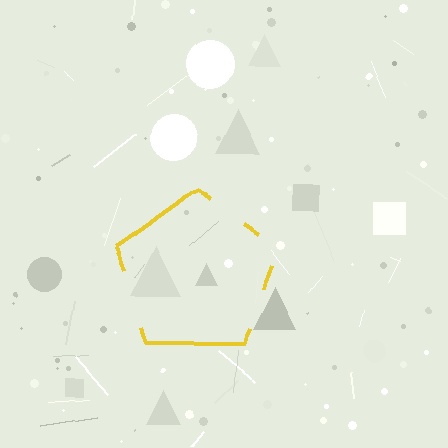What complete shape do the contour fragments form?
The contour fragments form a pentagon.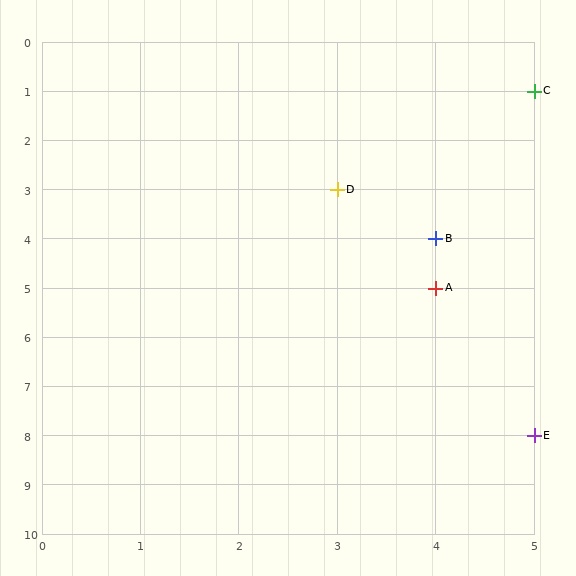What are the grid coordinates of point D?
Point D is at grid coordinates (3, 3).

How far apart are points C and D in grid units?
Points C and D are 2 columns and 2 rows apart (about 2.8 grid units diagonally).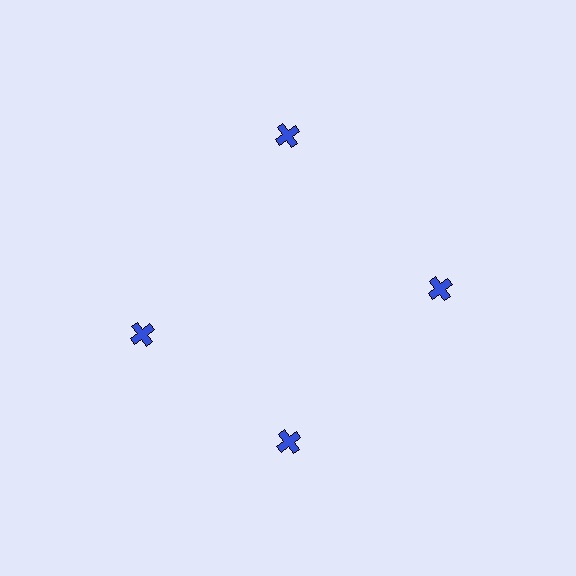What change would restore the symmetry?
The symmetry would be restored by rotating it back into even spacing with its neighbors so that all 4 crosses sit at equal angles and equal distance from the center.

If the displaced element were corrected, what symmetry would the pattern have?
It would have 4-fold rotational symmetry — the pattern would map onto itself every 90 degrees.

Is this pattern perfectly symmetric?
No. The 4 blue crosses are arranged in a ring, but one element near the 9 o'clock position is rotated out of alignment along the ring, breaking the 4-fold rotational symmetry.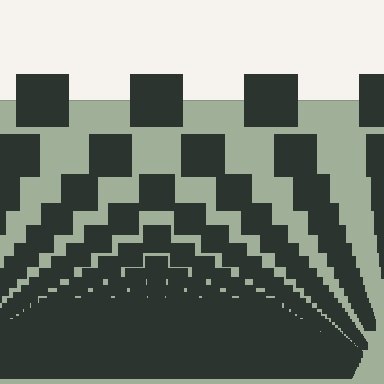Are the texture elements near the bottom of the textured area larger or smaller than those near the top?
Smaller. The gradient is inverted — elements near the bottom are smaller and denser.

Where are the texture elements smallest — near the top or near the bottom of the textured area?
Near the bottom.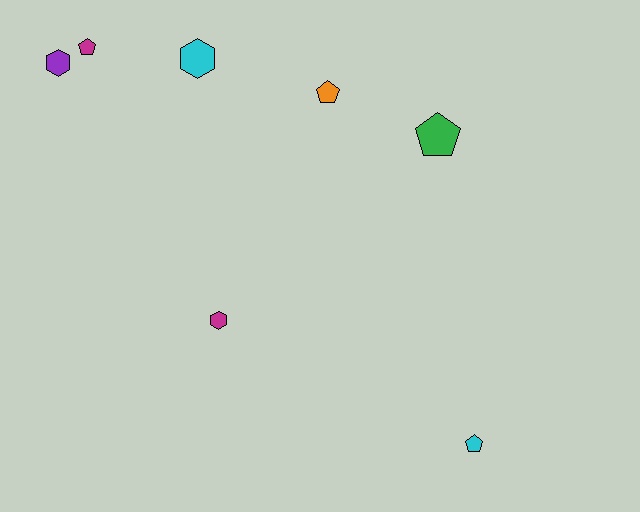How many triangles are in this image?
There are no triangles.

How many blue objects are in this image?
There are no blue objects.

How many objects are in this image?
There are 7 objects.